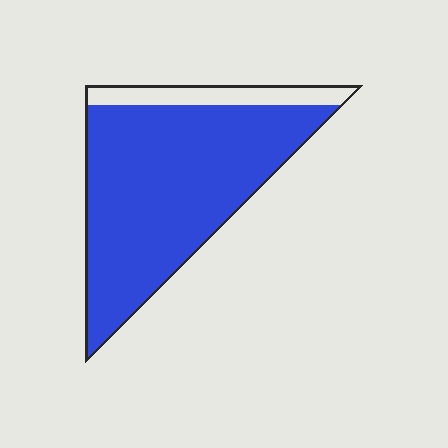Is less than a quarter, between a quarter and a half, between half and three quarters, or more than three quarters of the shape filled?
More than three quarters.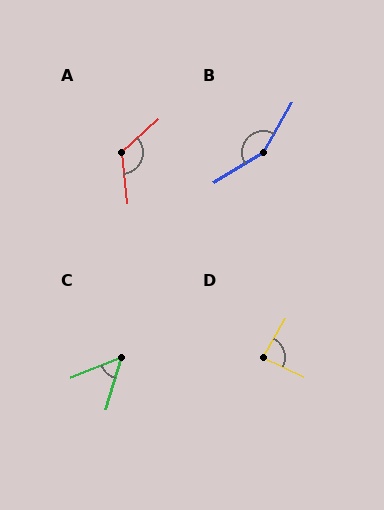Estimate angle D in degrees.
Approximately 85 degrees.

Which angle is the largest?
B, at approximately 152 degrees.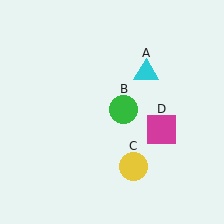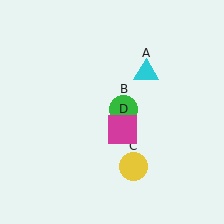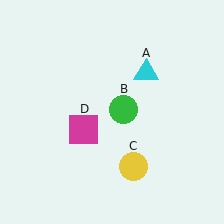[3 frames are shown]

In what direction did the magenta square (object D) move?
The magenta square (object D) moved left.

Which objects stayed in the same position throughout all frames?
Cyan triangle (object A) and green circle (object B) and yellow circle (object C) remained stationary.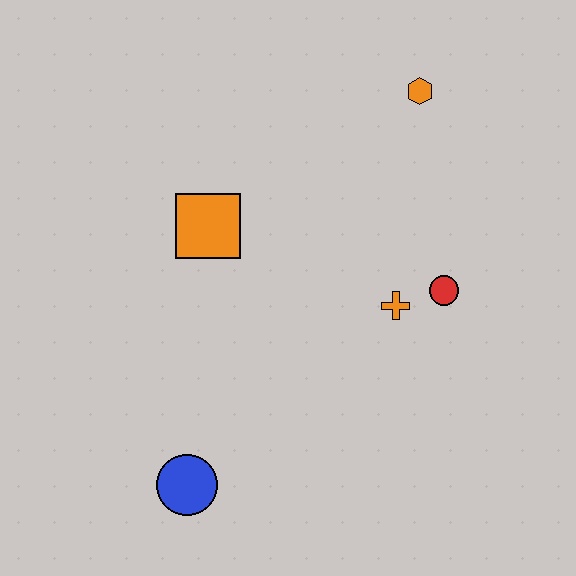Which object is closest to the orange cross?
The red circle is closest to the orange cross.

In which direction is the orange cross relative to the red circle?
The orange cross is to the left of the red circle.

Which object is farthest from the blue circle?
The orange hexagon is farthest from the blue circle.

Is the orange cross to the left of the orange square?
No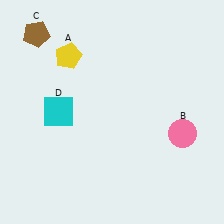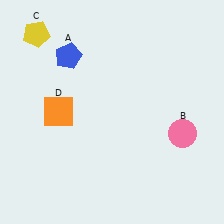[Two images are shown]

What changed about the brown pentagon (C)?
In Image 1, C is brown. In Image 2, it changed to yellow.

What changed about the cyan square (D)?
In Image 1, D is cyan. In Image 2, it changed to orange.